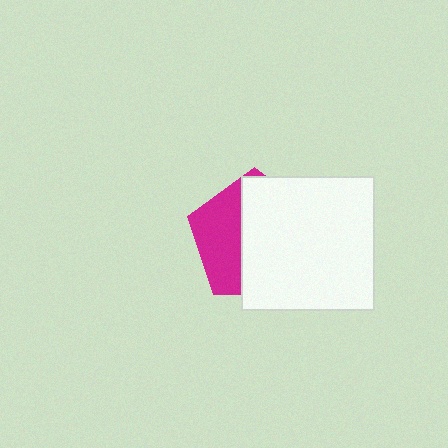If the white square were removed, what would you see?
You would see the complete magenta pentagon.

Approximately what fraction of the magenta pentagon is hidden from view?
Roughly 62% of the magenta pentagon is hidden behind the white square.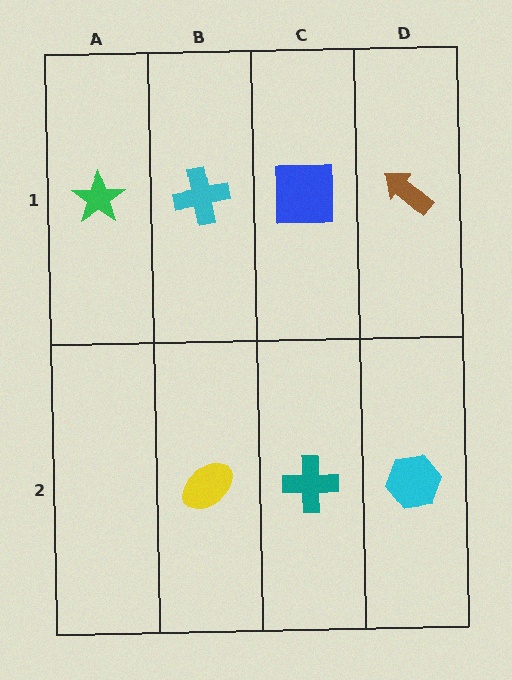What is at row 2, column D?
A cyan hexagon.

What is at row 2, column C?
A teal cross.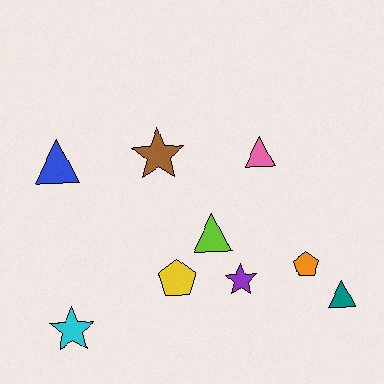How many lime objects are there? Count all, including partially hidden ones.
There is 1 lime object.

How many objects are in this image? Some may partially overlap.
There are 9 objects.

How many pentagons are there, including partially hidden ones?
There are 2 pentagons.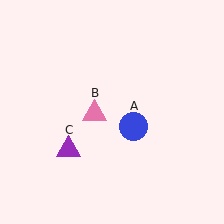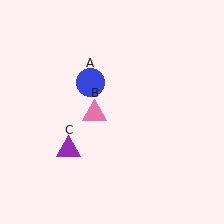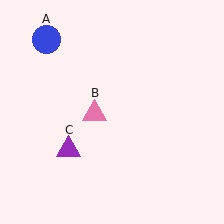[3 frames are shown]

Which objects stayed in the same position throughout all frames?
Pink triangle (object B) and purple triangle (object C) remained stationary.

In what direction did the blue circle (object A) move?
The blue circle (object A) moved up and to the left.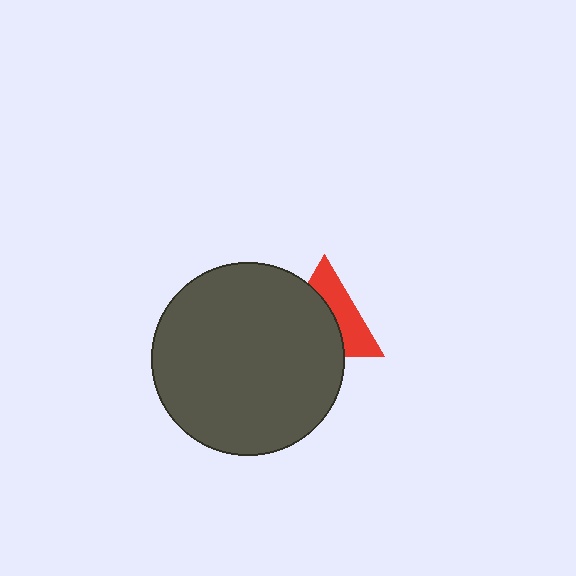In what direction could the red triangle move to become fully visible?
The red triangle could move toward the upper-right. That would shift it out from behind the dark gray circle entirely.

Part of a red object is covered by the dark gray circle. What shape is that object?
It is a triangle.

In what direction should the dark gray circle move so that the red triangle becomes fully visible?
The dark gray circle should move toward the lower-left. That is the shortest direction to clear the overlap and leave the red triangle fully visible.